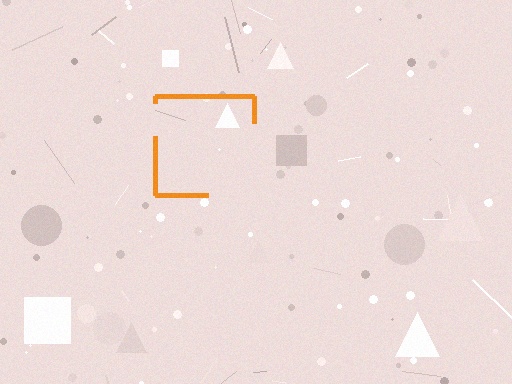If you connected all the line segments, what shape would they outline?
They would outline a square.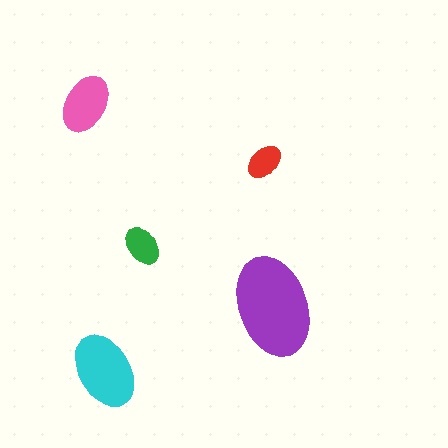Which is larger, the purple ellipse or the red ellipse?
The purple one.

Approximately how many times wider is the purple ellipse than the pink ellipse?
About 1.5 times wider.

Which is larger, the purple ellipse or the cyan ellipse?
The purple one.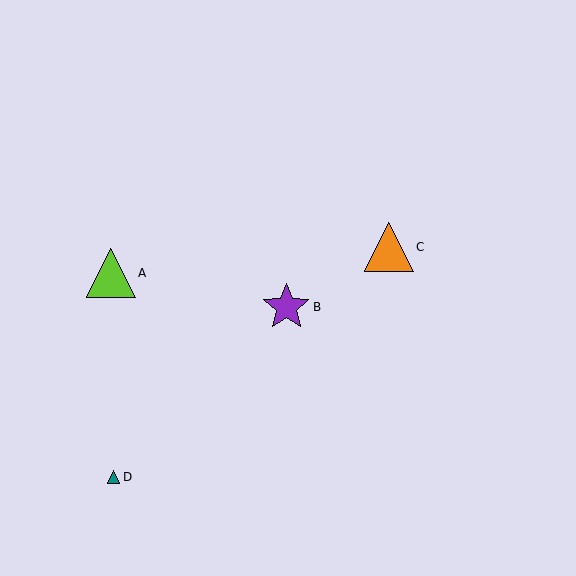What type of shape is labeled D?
Shape D is a teal triangle.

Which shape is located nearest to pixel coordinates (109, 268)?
The lime triangle (labeled A) at (111, 273) is nearest to that location.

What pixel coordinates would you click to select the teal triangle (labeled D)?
Click at (114, 477) to select the teal triangle D.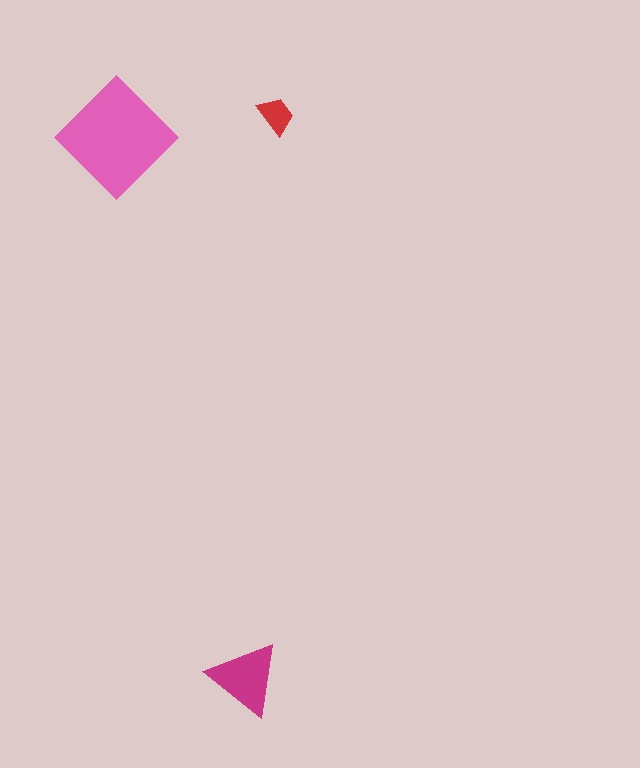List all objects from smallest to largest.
The red trapezoid, the magenta triangle, the pink diamond.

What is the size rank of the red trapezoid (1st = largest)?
3rd.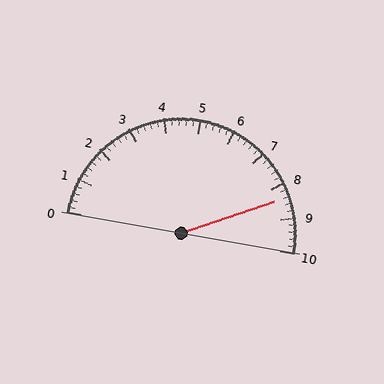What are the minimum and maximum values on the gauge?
The gauge ranges from 0 to 10.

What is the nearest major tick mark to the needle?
The nearest major tick mark is 8.